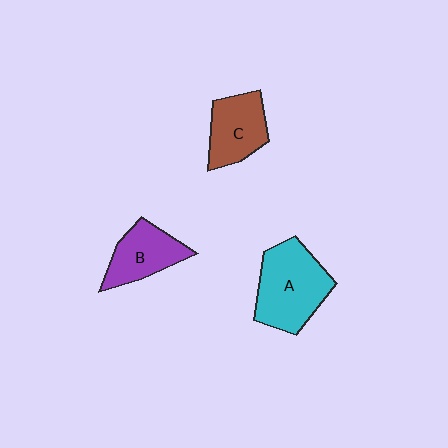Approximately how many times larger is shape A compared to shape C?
Approximately 1.4 times.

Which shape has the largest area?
Shape A (cyan).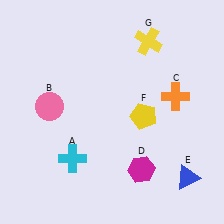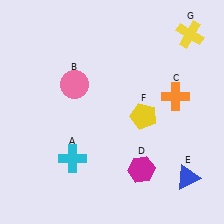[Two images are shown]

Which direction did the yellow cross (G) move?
The yellow cross (G) moved right.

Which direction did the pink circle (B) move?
The pink circle (B) moved right.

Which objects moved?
The objects that moved are: the pink circle (B), the yellow cross (G).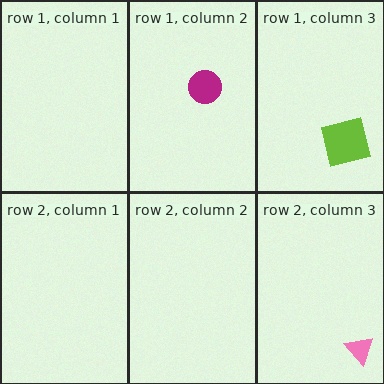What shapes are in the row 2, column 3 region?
The pink triangle.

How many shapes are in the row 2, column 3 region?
1.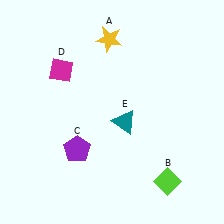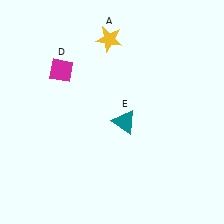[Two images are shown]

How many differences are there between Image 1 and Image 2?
There are 2 differences between the two images.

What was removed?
The lime diamond (B), the purple pentagon (C) were removed in Image 2.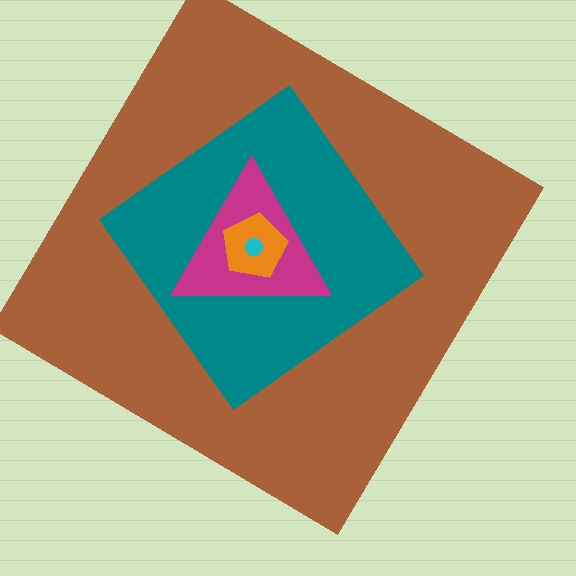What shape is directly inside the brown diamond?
The teal diamond.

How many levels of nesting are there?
5.